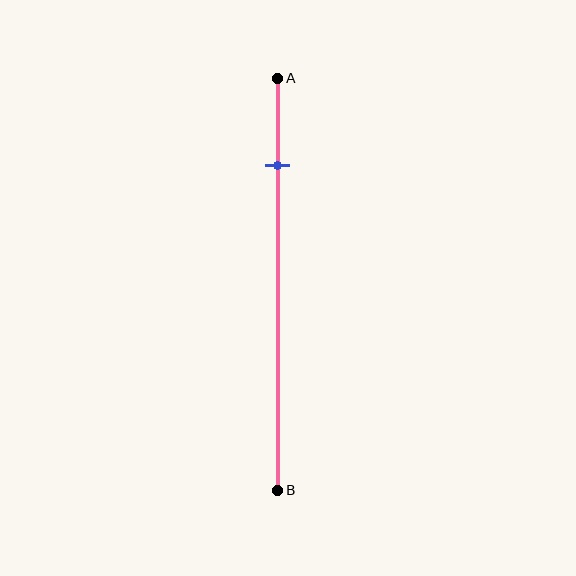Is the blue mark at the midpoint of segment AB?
No, the mark is at about 20% from A, not at the 50% midpoint.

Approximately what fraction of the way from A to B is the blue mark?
The blue mark is approximately 20% of the way from A to B.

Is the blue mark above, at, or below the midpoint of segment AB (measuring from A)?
The blue mark is above the midpoint of segment AB.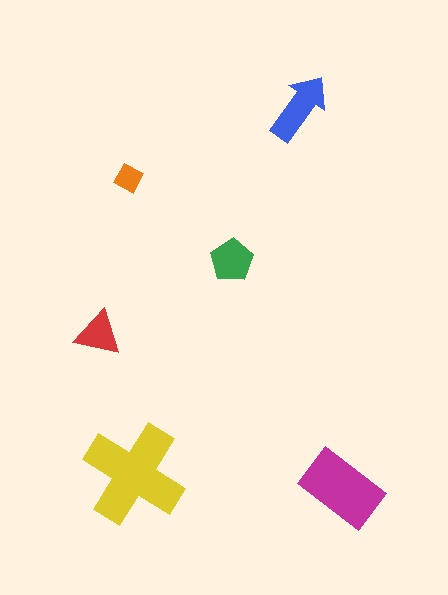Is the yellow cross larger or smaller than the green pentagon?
Larger.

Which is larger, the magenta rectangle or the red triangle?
The magenta rectangle.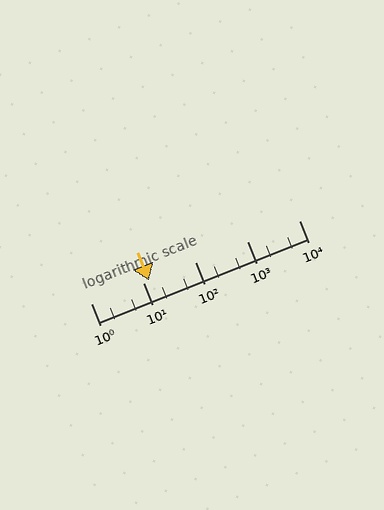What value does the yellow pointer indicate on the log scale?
The pointer indicates approximately 13.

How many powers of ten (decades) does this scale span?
The scale spans 4 decades, from 1 to 10000.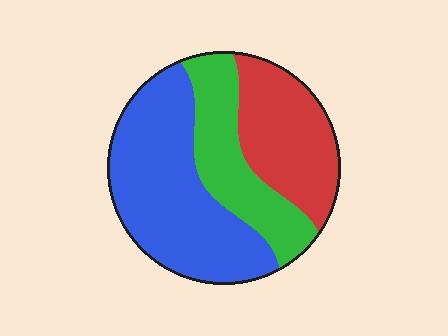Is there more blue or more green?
Blue.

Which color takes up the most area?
Blue, at roughly 45%.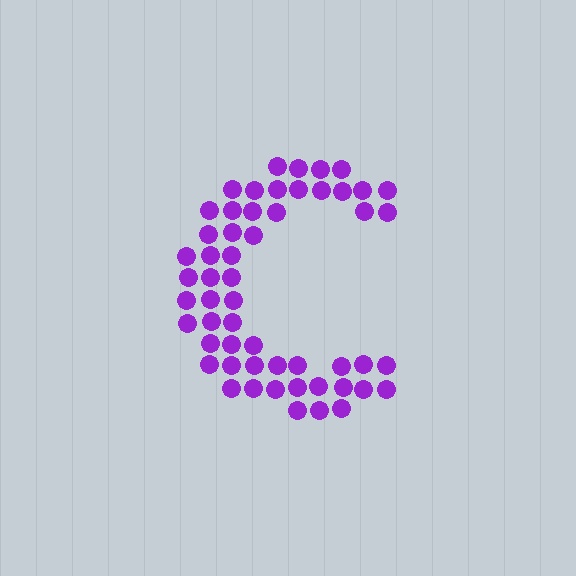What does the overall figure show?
The overall figure shows the letter C.